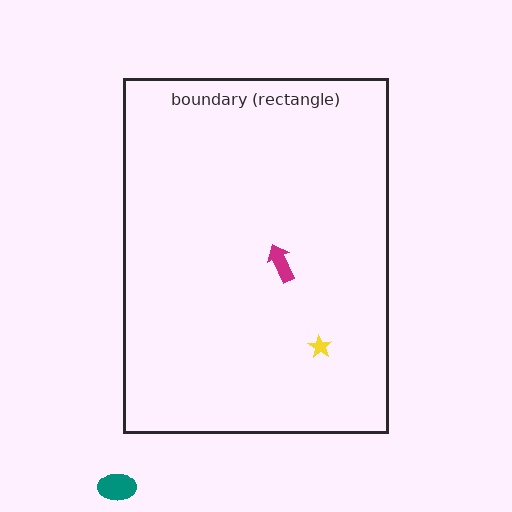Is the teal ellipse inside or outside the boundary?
Outside.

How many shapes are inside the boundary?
2 inside, 1 outside.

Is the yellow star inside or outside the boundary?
Inside.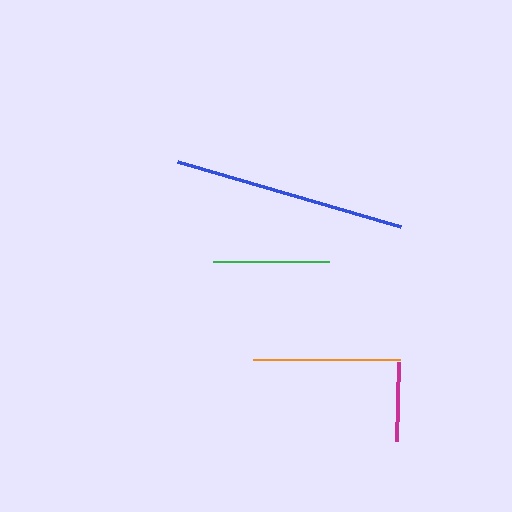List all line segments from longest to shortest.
From longest to shortest: blue, orange, green, magenta.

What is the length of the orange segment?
The orange segment is approximately 148 pixels long.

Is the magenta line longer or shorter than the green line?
The green line is longer than the magenta line.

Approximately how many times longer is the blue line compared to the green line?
The blue line is approximately 2.0 times the length of the green line.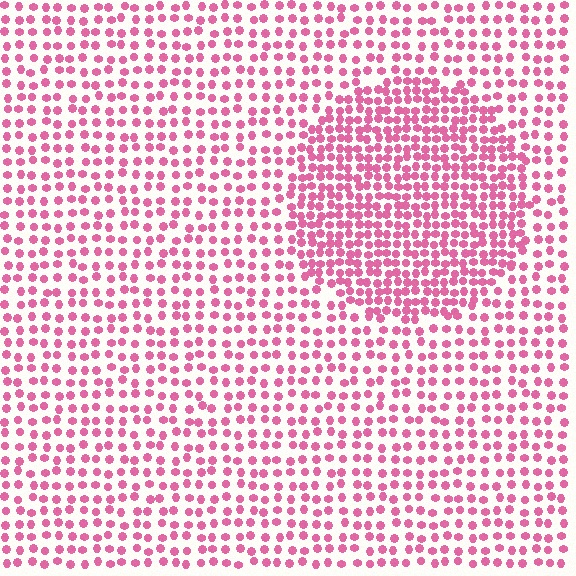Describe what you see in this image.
The image contains small pink elements arranged at two different densities. A circle-shaped region is visible where the elements are more densely packed than the surrounding area.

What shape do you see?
I see a circle.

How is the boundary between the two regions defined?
The boundary is defined by a change in element density (approximately 1.8x ratio). All elements are the same color, size, and shape.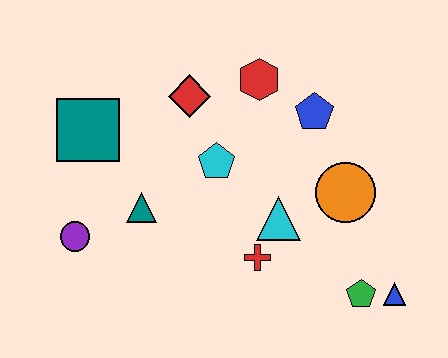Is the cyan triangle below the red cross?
No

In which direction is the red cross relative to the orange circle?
The red cross is to the left of the orange circle.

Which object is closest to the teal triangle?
The purple circle is closest to the teal triangle.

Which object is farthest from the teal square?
The blue triangle is farthest from the teal square.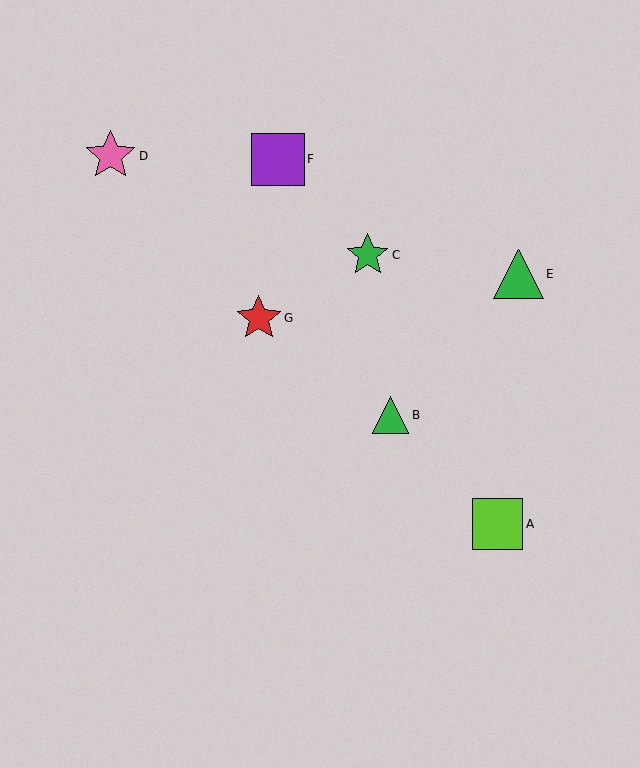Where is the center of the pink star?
The center of the pink star is at (111, 155).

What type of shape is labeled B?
Shape B is a green triangle.